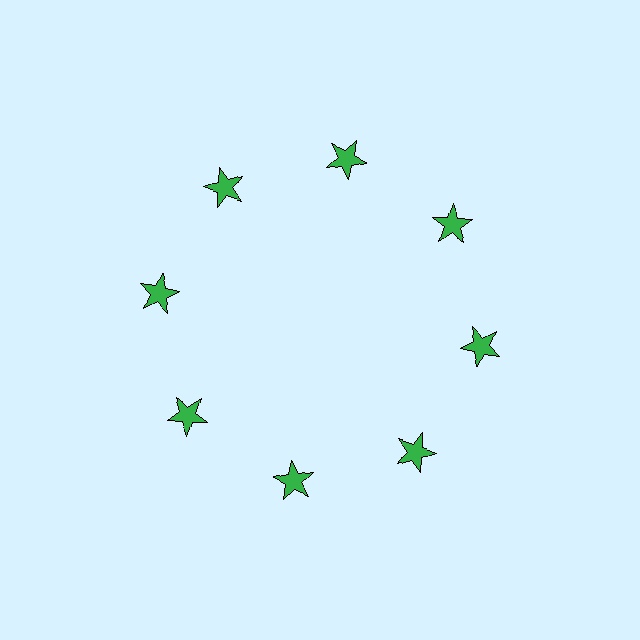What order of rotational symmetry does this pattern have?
This pattern has 8-fold rotational symmetry.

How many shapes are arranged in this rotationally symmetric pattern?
There are 8 shapes, arranged in 8 groups of 1.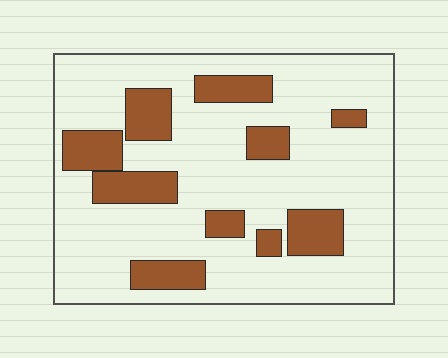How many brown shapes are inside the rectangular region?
10.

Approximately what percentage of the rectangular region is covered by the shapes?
Approximately 20%.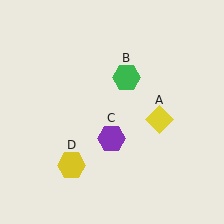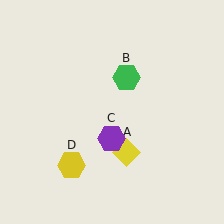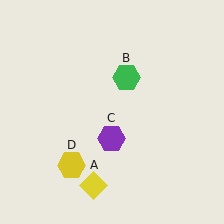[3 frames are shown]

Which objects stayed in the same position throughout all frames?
Green hexagon (object B) and purple hexagon (object C) and yellow hexagon (object D) remained stationary.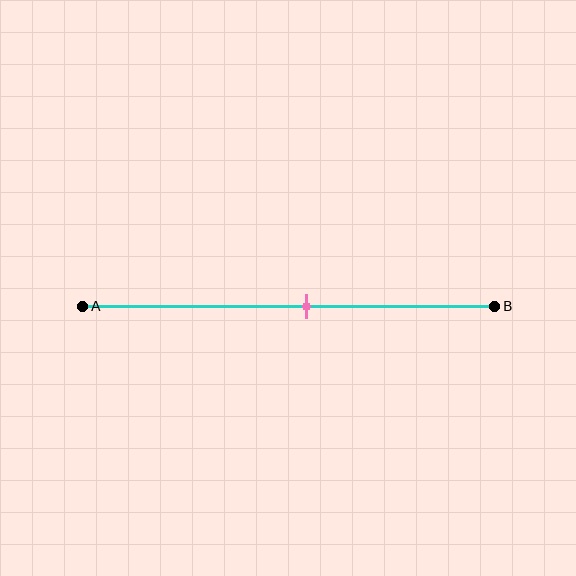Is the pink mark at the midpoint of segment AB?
No, the mark is at about 55% from A, not at the 50% midpoint.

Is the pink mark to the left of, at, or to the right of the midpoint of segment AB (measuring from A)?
The pink mark is to the right of the midpoint of segment AB.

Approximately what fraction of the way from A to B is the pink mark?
The pink mark is approximately 55% of the way from A to B.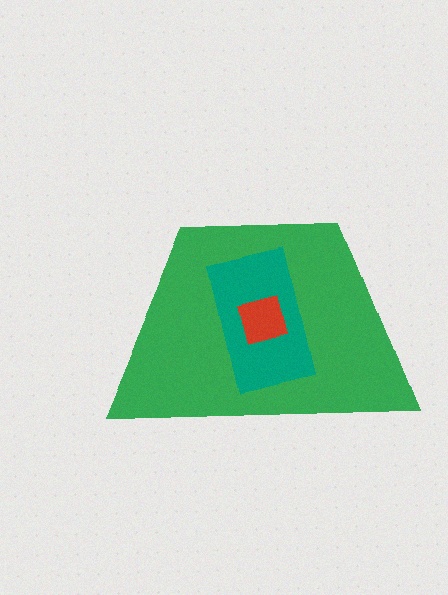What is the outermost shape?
The green trapezoid.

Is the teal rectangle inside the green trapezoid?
Yes.